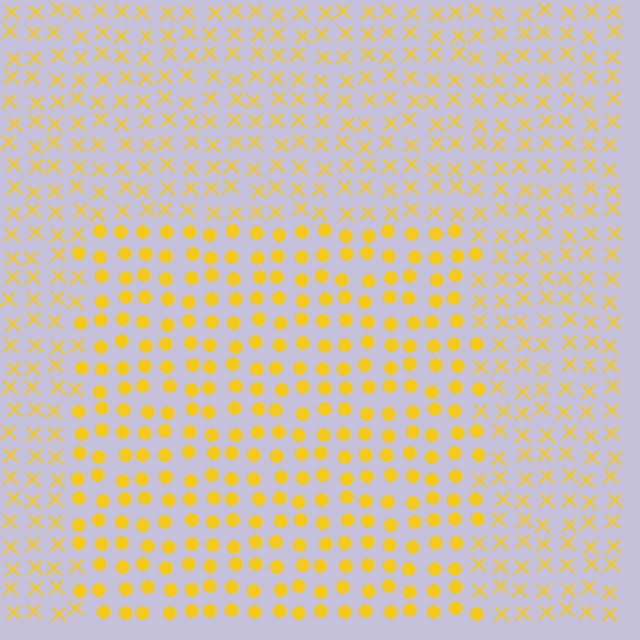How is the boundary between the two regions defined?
The boundary is defined by a change in element shape: circles inside vs. X marks outside. All elements share the same color and spacing.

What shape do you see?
I see a rectangle.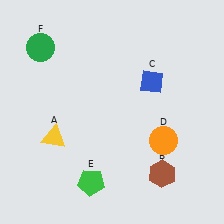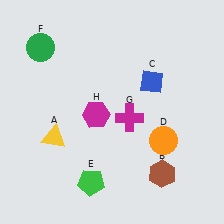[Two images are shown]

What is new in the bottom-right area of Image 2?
A magenta cross (G) was added in the bottom-right area of Image 2.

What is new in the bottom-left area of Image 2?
A magenta hexagon (H) was added in the bottom-left area of Image 2.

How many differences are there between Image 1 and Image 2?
There are 2 differences between the two images.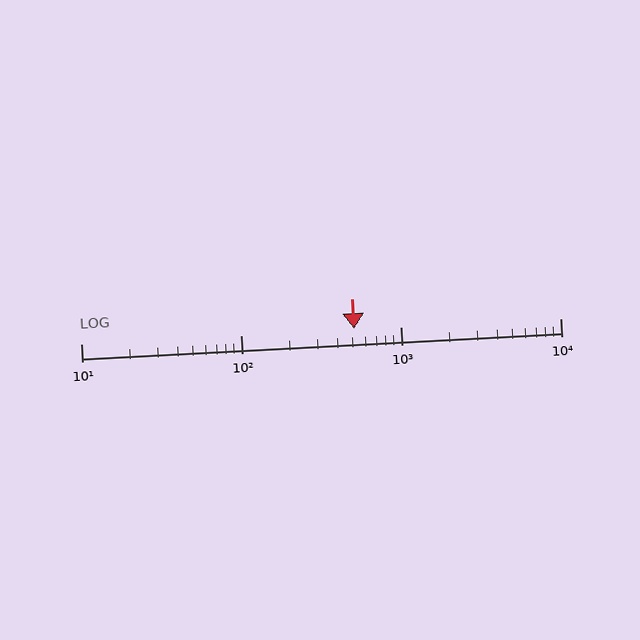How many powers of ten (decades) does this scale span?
The scale spans 3 decades, from 10 to 10000.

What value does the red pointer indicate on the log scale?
The pointer indicates approximately 510.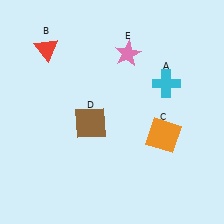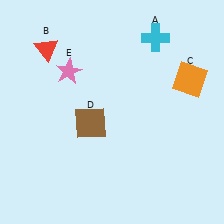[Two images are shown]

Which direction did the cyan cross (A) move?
The cyan cross (A) moved up.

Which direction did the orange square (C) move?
The orange square (C) moved up.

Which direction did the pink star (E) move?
The pink star (E) moved left.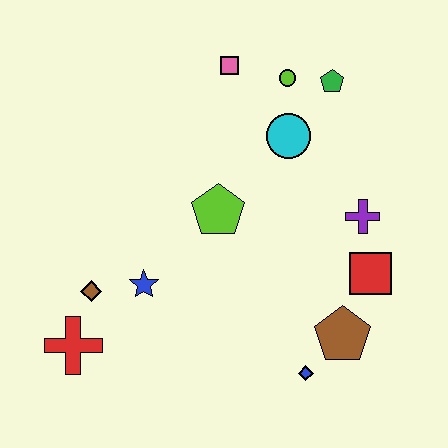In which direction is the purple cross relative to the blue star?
The purple cross is to the right of the blue star.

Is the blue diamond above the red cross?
No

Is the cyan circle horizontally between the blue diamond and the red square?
No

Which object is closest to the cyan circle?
The lime circle is closest to the cyan circle.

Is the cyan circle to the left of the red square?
Yes